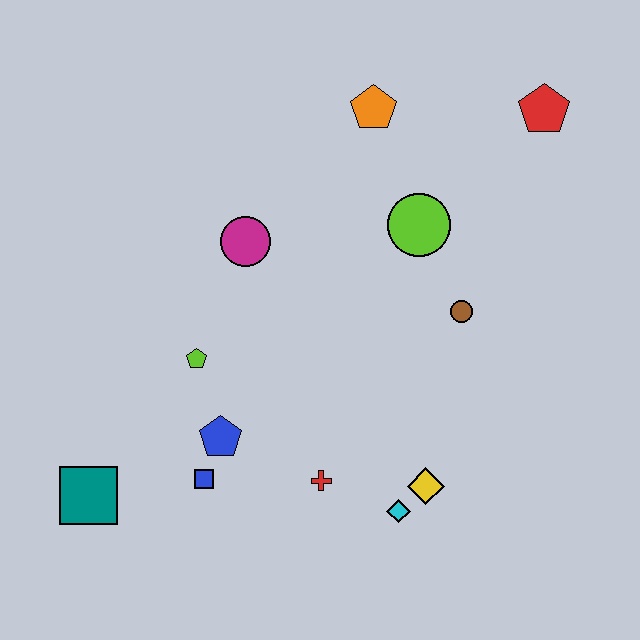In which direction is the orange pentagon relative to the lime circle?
The orange pentagon is above the lime circle.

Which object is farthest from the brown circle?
The teal square is farthest from the brown circle.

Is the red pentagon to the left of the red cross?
No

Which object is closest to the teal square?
The blue square is closest to the teal square.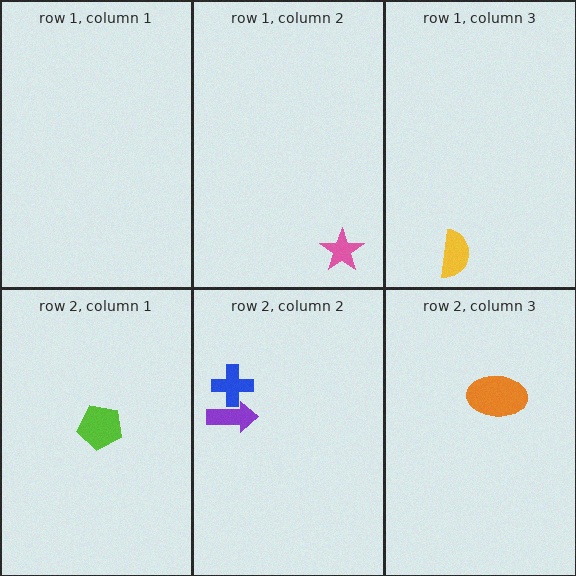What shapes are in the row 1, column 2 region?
The pink star.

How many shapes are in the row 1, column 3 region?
1.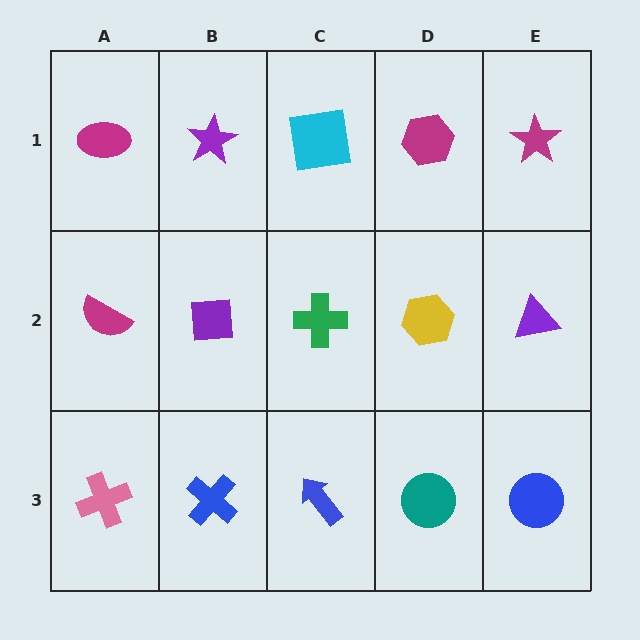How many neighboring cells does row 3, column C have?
3.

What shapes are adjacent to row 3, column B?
A purple square (row 2, column B), a pink cross (row 3, column A), a blue arrow (row 3, column C).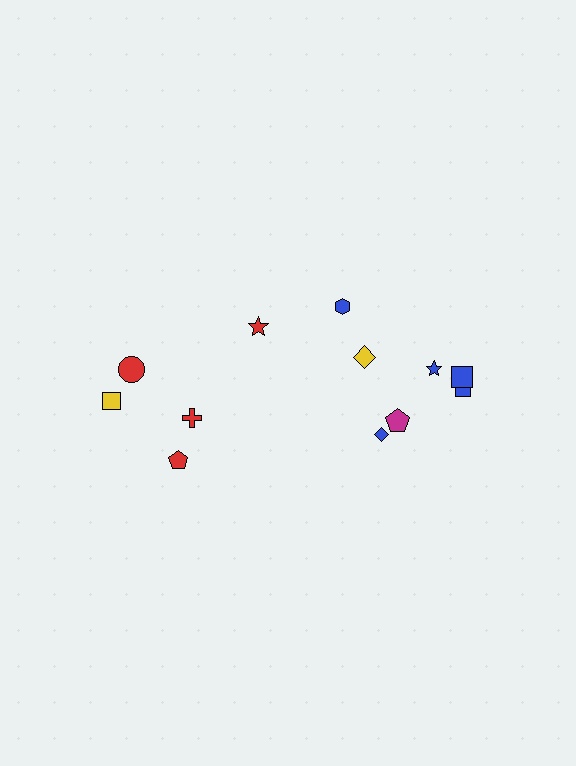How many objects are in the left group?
There are 5 objects.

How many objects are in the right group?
There are 7 objects.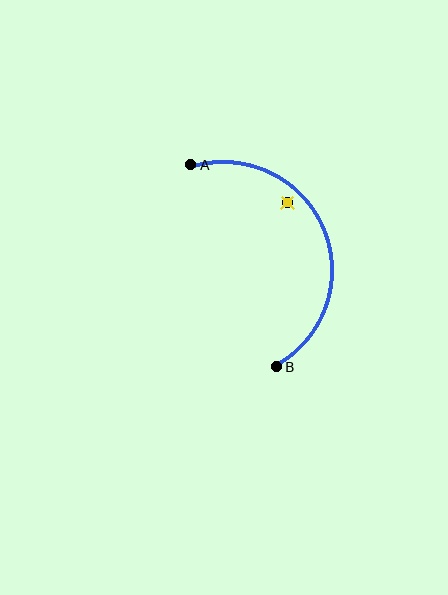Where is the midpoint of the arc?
The arc midpoint is the point on the curve farthest from the straight line joining A and B. It sits to the right of that line.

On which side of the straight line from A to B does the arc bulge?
The arc bulges to the right of the straight line connecting A and B.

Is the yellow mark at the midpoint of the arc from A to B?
No — the yellow mark does not lie on the arc at all. It sits slightly inside the curve.